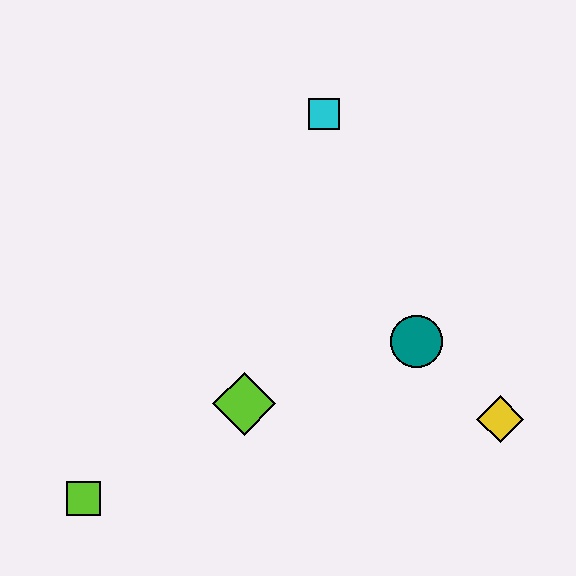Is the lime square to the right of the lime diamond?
No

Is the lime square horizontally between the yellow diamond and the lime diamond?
No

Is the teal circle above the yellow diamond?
Yes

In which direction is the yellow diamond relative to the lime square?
The yellow diamond is to the right of the lime square.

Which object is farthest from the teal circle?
The lime square is farthest from the teal circle.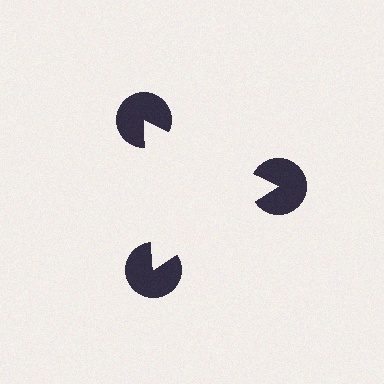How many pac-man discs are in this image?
There are 3 — one at each vertex of the illusory triangle.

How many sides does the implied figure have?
3 sides.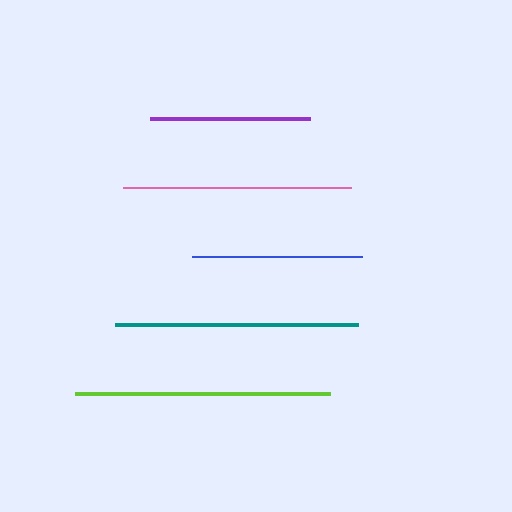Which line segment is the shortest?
The purple line is the shortest at approximately 160 pixels.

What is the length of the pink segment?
The pink segment is approximately 228 pixels long.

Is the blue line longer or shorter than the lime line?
The lime line is longer than the blue line.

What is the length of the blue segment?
The blue segment is approximately 169 pixels long.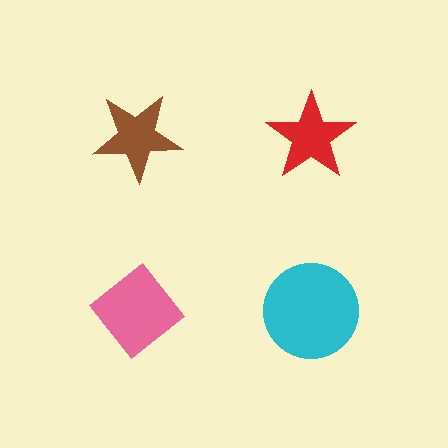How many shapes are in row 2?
2 shapes.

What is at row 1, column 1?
A brown star.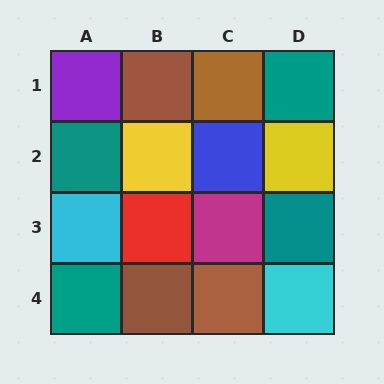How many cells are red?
1 cell is red.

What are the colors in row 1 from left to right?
Purple, brown, brown, teal.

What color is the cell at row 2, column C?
Blue.